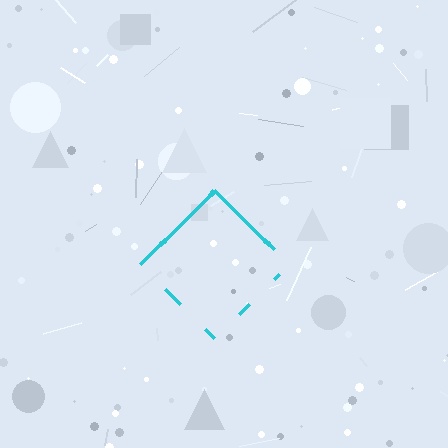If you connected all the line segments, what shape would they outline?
They would outline a diamond.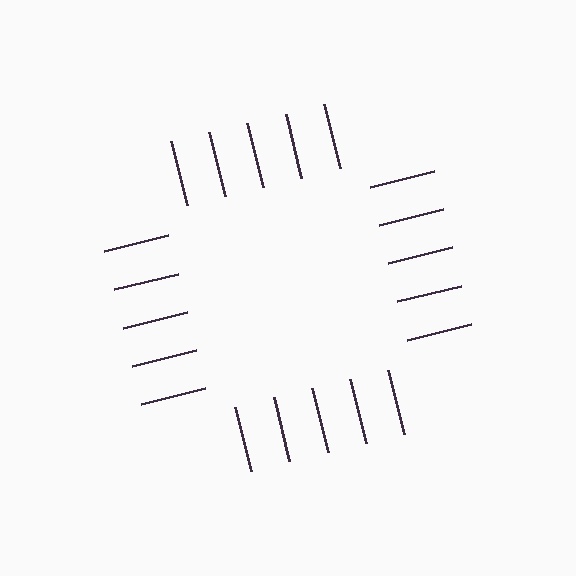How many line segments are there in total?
20 — 5 along each of the 4 edges.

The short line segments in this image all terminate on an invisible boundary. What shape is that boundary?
An illusory square — the line segments terminate on its edges but no continuous stroke is drawn.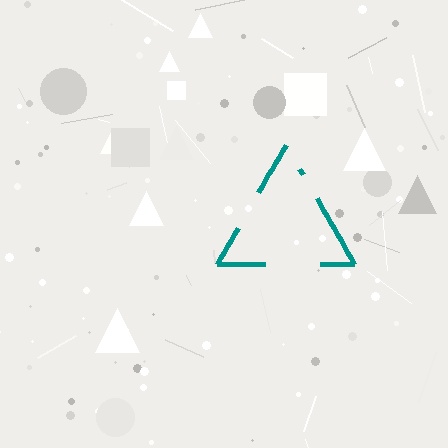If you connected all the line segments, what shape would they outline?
They would outline a triangle.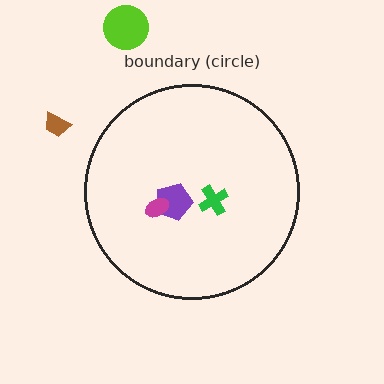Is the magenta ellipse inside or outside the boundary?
Inside.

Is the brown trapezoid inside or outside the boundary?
Outside.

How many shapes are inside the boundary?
3 inside, 2 outside.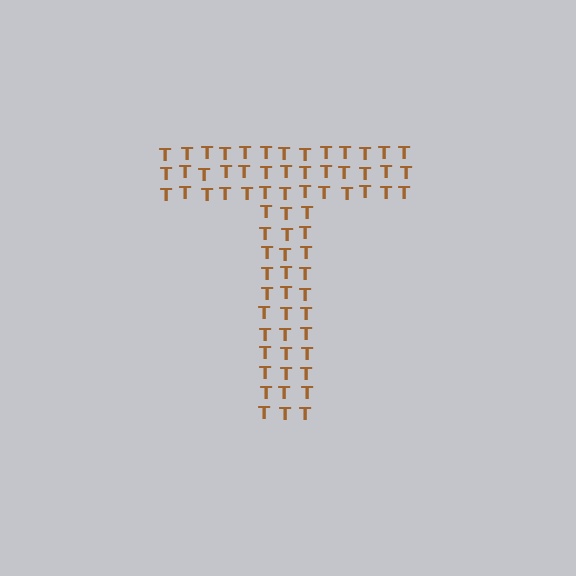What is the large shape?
The large shape is the letter T.